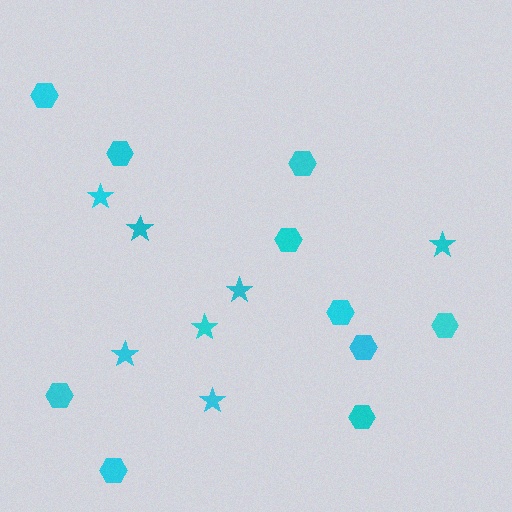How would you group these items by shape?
There are 2 groups: one group of hexagons (10) and one group of stars (7).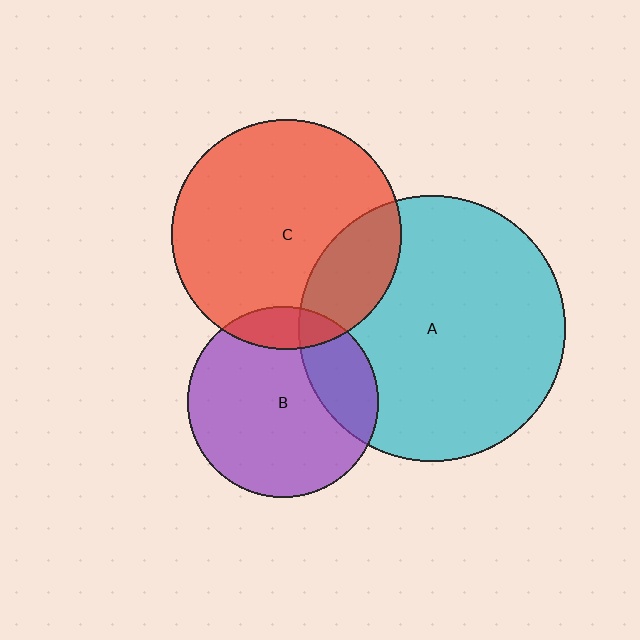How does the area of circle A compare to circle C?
Approximately 1.3 times.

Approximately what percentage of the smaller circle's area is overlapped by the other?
Approximately 20%.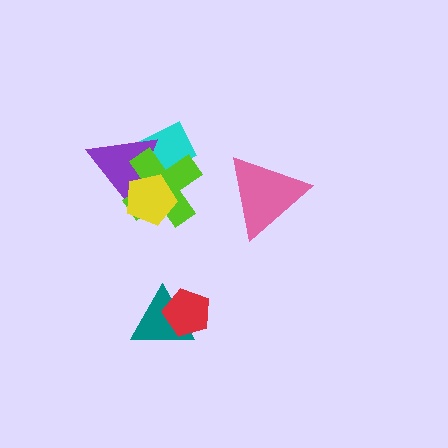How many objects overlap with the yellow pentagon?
3 objects overlap with the yellow pentagon.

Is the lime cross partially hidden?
Yes, it is partially covered by another shape.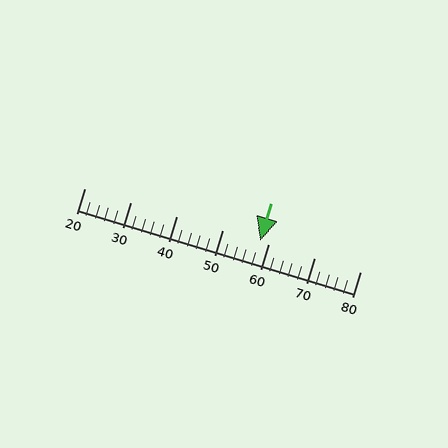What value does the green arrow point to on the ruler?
The green arrow points to approximately 58.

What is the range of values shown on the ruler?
The ruler shows values from 20 to 80.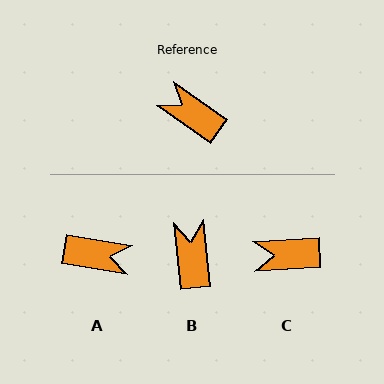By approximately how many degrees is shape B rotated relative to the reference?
Approximately 50 degrees clockwise.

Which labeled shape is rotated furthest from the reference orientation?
A, about 155 degrees away.